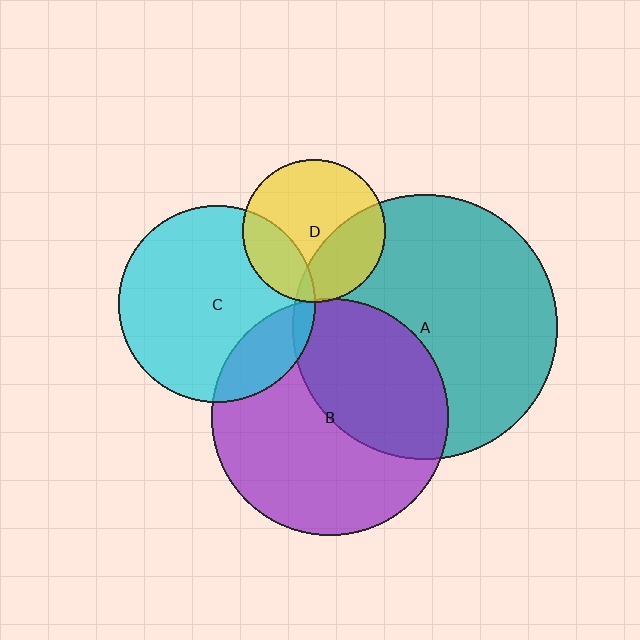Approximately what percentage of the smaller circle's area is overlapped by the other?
Approximately 35%.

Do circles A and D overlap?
Yes.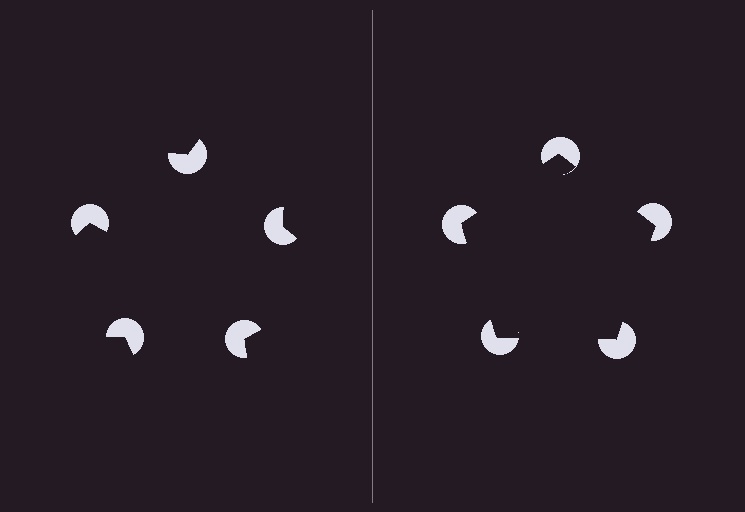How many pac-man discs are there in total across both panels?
10 — 5 on each side.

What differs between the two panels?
The pac-man discs are positioned identically on both sides; only the wedge orientations differ. On the right they align to a pentagon; on the left they are misaligned.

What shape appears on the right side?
An illusory pentagon.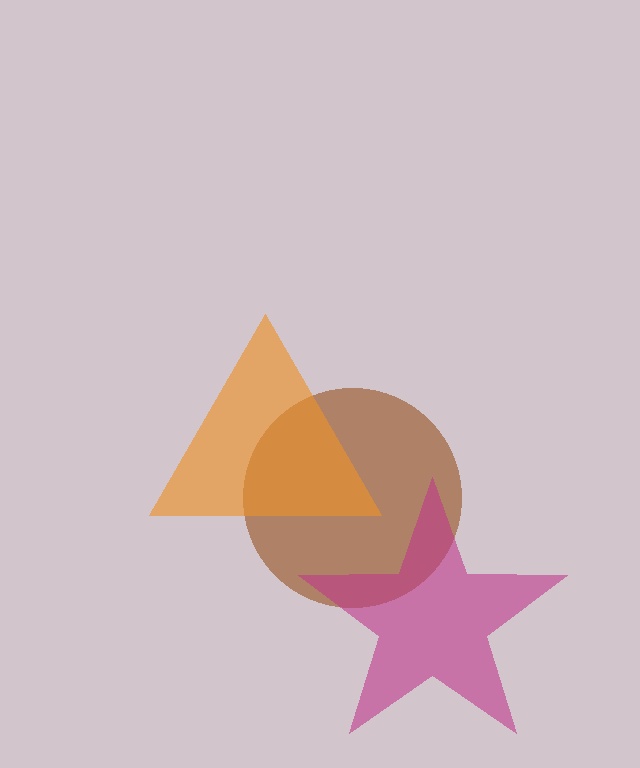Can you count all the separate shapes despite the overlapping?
Yes, there are 3 separate shapes.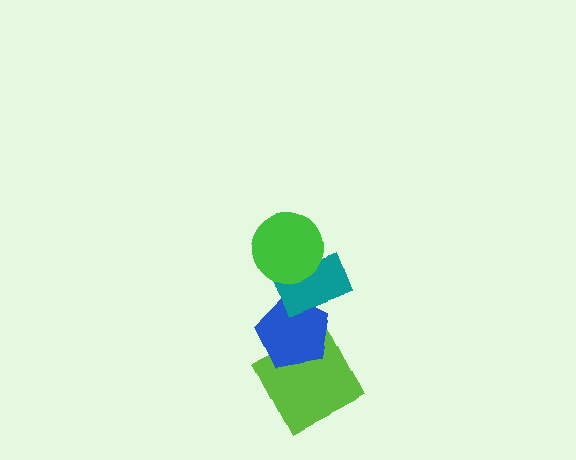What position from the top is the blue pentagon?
The blue pentagon is 3rd from the top.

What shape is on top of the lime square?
The blue pentagon is on top of the lime square.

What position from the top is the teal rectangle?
The teal rectangle is 2nd from the top.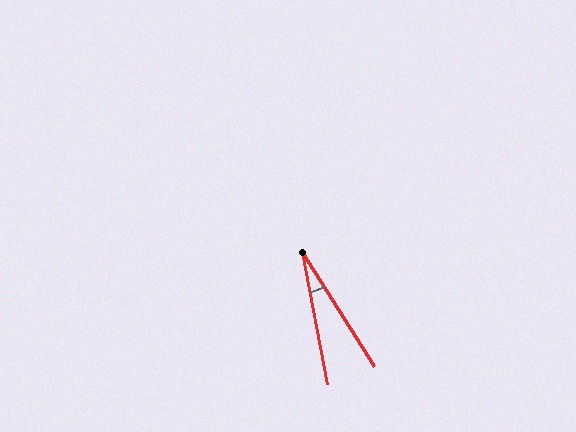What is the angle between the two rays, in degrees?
Approximately 21 degrees.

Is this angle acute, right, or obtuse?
It is acute.